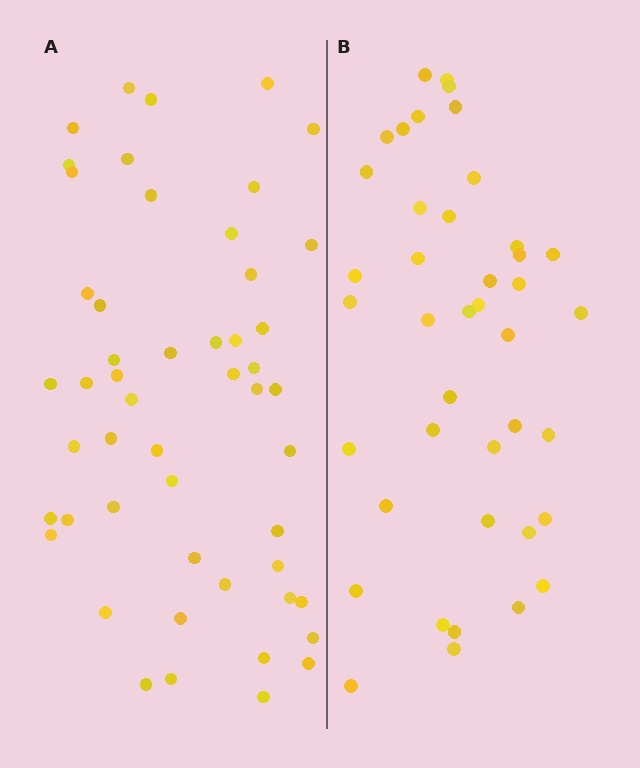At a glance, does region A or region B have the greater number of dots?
Region A (the left region) has more dots.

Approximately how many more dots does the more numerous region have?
Region A has roughly 10 or so more dots than region B.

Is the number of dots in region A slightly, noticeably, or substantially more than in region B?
Region A has only slightly more — the two regions are fairly close. The ratio is roughly 1.2 to 1.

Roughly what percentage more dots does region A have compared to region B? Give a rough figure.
About 25% more.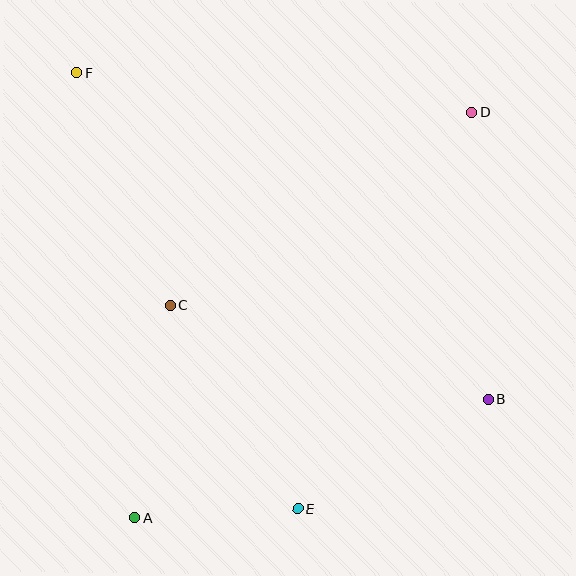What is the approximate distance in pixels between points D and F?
The distance between D and F is approximately 396 pixels.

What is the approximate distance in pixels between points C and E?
The distance between C and E is approximately 240 pixels.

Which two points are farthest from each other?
Points A and D are farthest from each other.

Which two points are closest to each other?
Points A and E are closest to each other.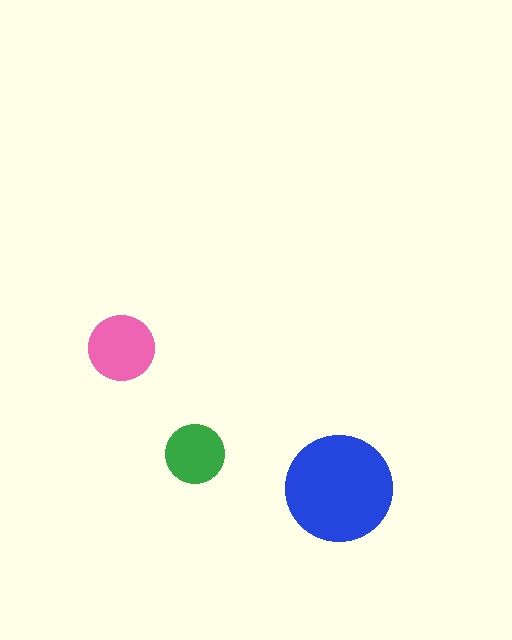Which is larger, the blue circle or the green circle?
The blue one.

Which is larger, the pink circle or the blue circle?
The blue one.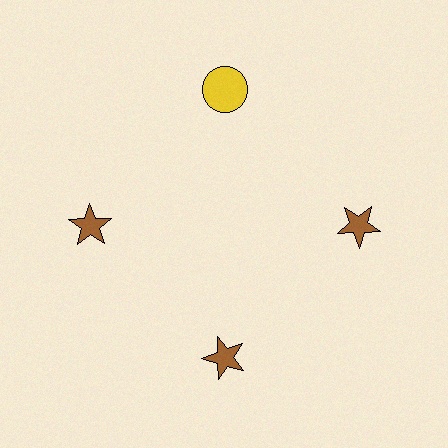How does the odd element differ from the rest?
It differs in both color (yellow instead of brown) and shape (circle instead of star).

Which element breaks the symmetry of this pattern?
The yellow circle at roughly the 12 o'clock position breaks the symmetry. All other shapes are brown stars.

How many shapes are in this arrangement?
There are 4 shapes arranged in a ring pattern.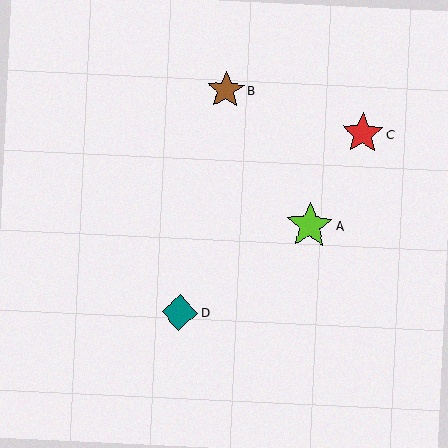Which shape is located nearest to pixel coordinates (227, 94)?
The brown star (labeled B) at (225, 90) is nearest to that location.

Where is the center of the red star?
The center of the red star is at (363, 134).